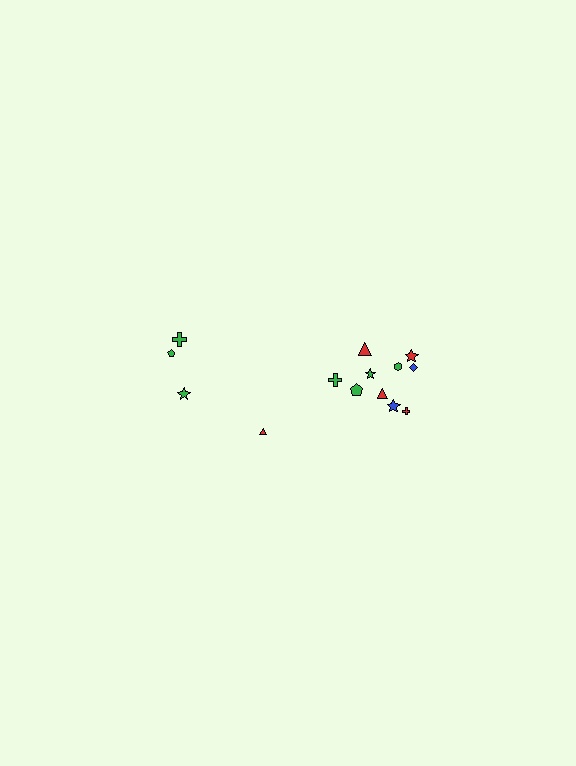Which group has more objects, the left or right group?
The right group.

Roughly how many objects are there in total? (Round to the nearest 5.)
Roughly 15 objects in total.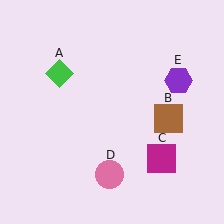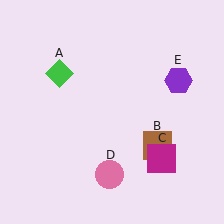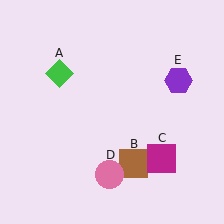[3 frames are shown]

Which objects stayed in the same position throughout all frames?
Green diamond (object A) and magenta square (object C) and pink circle (object D) and purple hexagon (object E) remained stationary.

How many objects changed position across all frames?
1 object changed position: brown square (object B).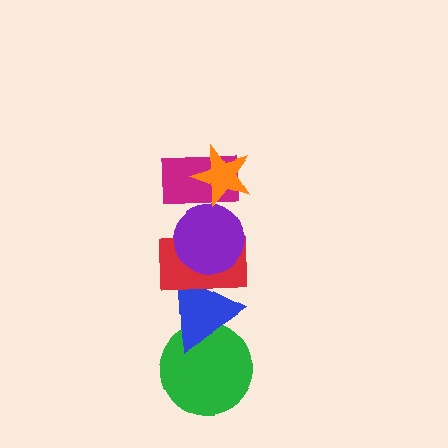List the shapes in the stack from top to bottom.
From top to bottom: the orange star, the magenta rectangle, the purple circle, the red rectangle, the blue triangle, the green circle.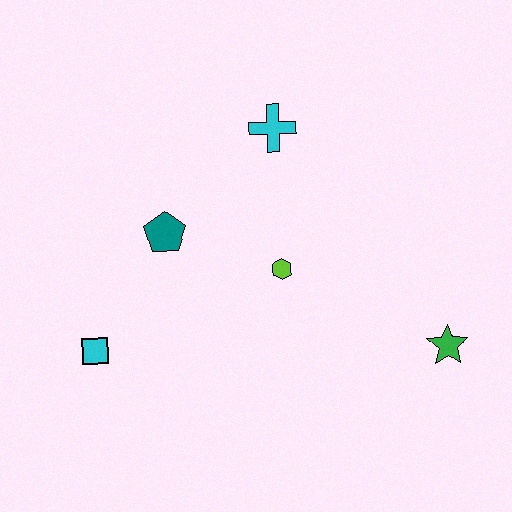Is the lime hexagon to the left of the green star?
Yes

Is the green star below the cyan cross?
Yes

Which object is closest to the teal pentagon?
The lime hexagon is closest to the teal pentagon.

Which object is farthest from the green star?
The cyan square is farthest from the green star.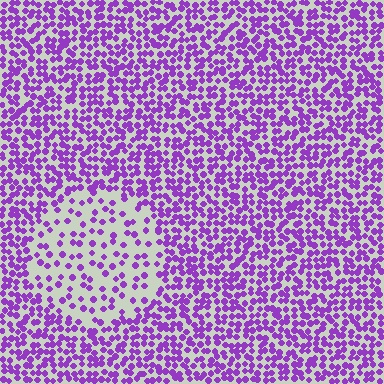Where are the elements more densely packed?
The elements are more densely packed outside the circle boundary.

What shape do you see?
I see a circle.